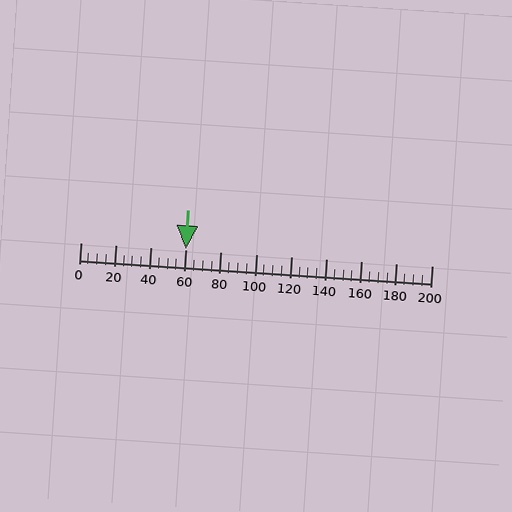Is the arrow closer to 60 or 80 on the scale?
The arrow is closer to 60.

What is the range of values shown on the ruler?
The ruler shows values from 0 to 200.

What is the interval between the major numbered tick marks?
The major tick marks are spaced 20 units apart.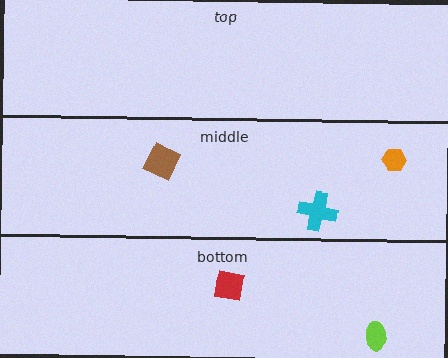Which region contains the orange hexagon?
The middle region.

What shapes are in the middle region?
The brown square, the orange hexagon, the cyan cross.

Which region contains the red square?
The bottom region.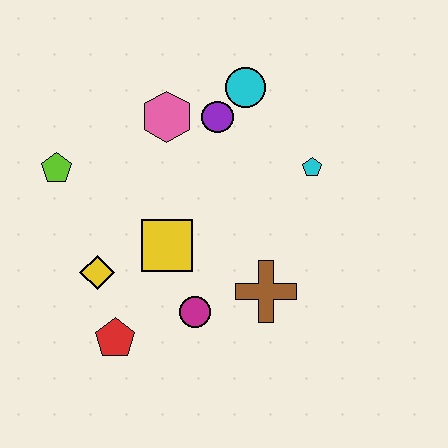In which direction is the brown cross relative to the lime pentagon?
The brown cross is to the right of the lime pentagon.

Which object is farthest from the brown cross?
The lime pentagon is farthest from the brown cross.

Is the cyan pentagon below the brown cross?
No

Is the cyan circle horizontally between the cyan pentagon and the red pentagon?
Yes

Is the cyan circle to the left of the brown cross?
Yes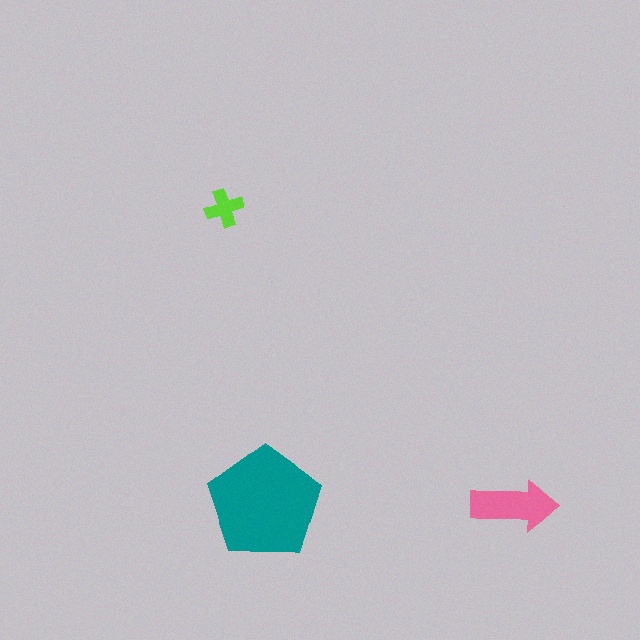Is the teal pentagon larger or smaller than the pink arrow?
Larger.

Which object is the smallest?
The lime cross.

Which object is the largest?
The teal pentagon.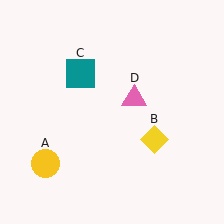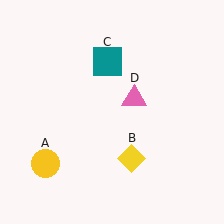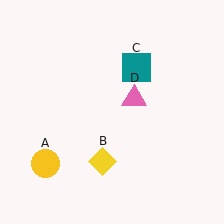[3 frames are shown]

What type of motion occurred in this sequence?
The yellow diamond (object B), teal square (object C) rotated clockwise around the center of the scene.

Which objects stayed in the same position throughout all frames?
Yellow circle (object A) and pink triangle (object D) remained stationary.